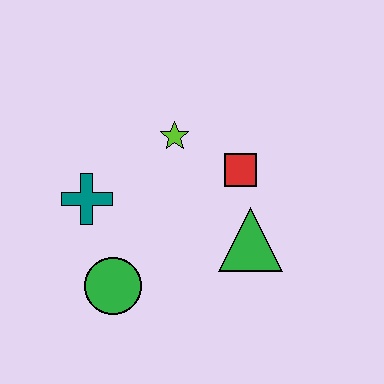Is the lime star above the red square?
Yes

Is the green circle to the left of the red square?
Yes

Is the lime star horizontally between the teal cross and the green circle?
No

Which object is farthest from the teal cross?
The green triangle is farthest from the teal cross.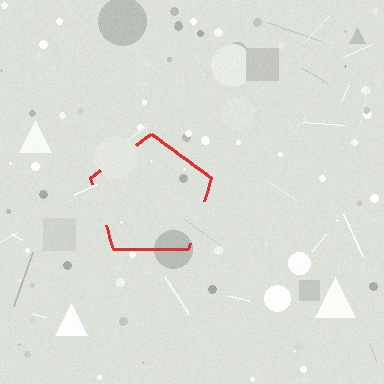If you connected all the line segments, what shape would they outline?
They would outline a pentagon.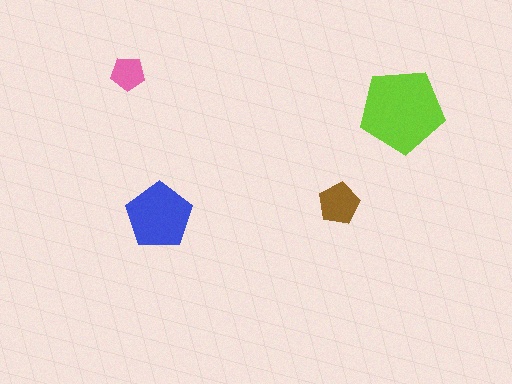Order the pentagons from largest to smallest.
the lime one, the blue one, the brown one, the pink one.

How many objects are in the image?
There are 4 objects in the image.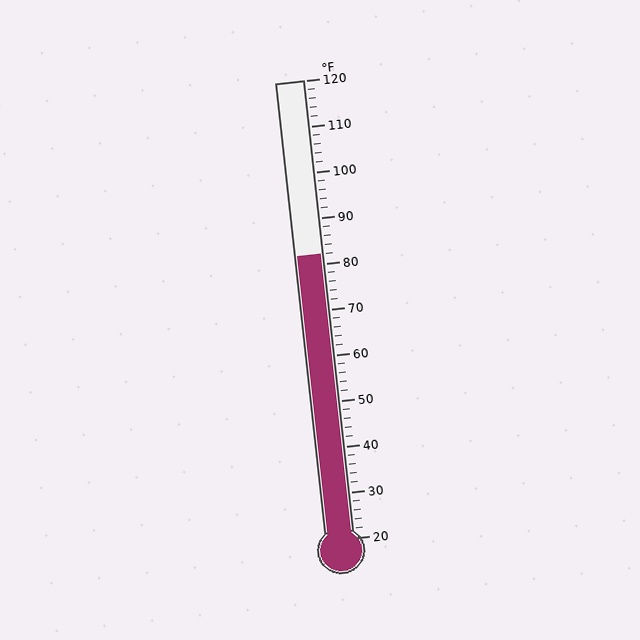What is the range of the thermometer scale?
The thermometer scale ranges from 20°F to 120°F.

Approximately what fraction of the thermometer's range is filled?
The thermometer is filled to approximately 60% of its range.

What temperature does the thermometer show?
The thermometer shows approximately 82°F.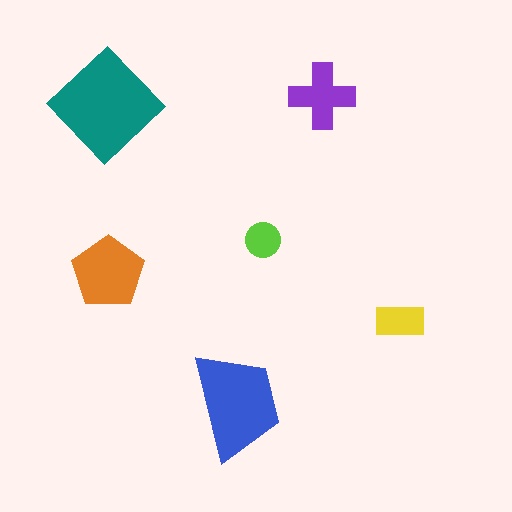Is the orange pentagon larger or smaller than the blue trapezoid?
Smaller.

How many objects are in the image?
There are 6 objects in the image.